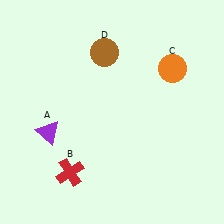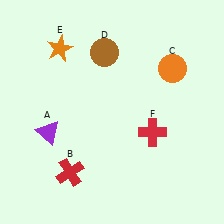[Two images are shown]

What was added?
An orange star (E), a red cross (F) were added in Image 2.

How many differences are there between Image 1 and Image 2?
There are 2 differences between the two images.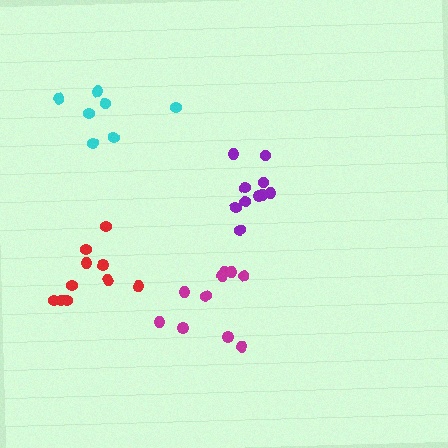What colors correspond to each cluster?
The clusters are colored: cyan, red, magenta, purple.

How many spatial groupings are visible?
There are 4 spatial groupings.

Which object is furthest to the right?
The purple cluster is rightmost.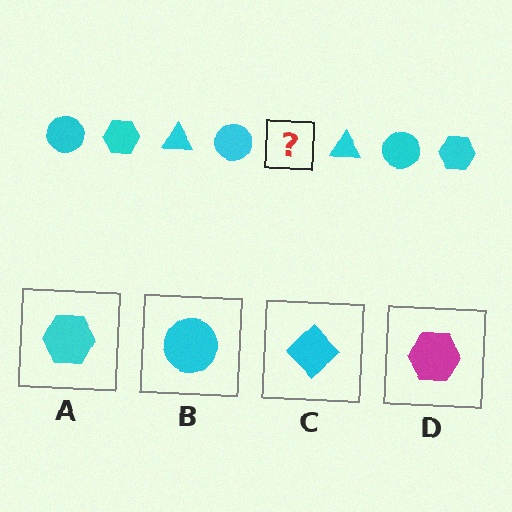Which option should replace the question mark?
Option A.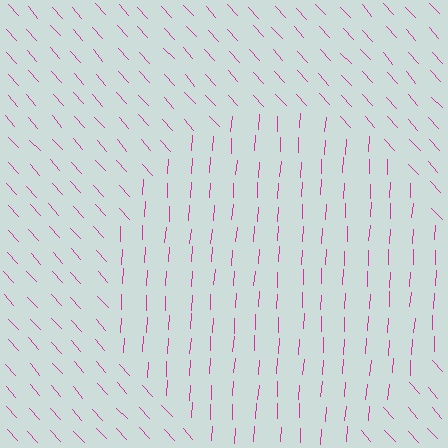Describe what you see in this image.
The image is filled with small magenta line segments. A circle region in the image has lines oriented differently from the surrounding lines, creating a visible texture boundary.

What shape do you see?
I see a circle.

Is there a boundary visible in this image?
Yes, there is a texture boundary formed by a change in line orientation.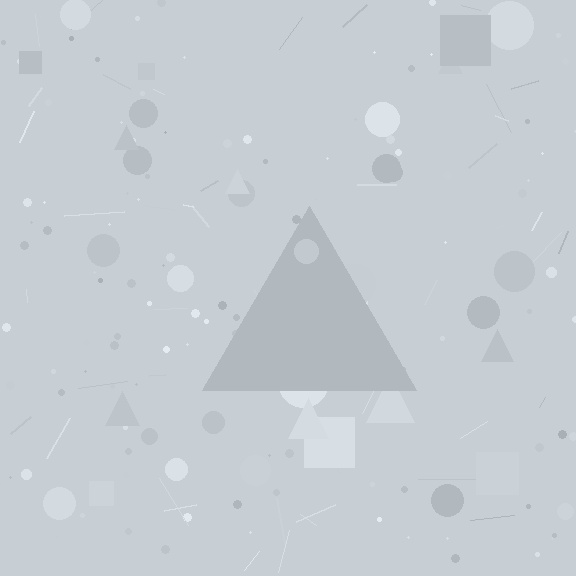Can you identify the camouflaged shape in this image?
The camouflaged shape is a triangle.